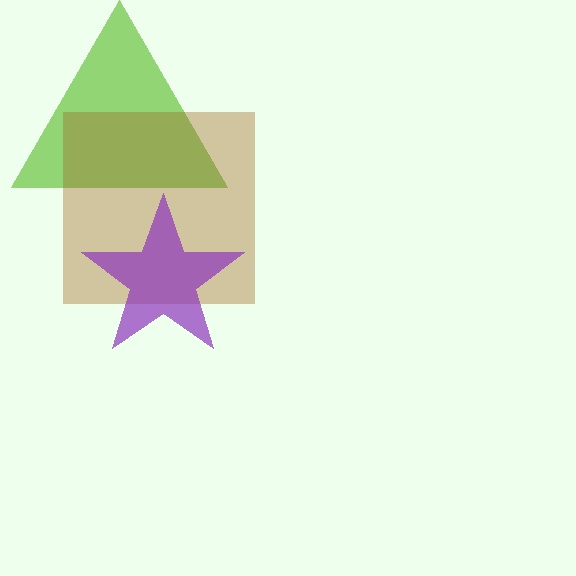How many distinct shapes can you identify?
There are 3 distinct shapes: a lime triangle, a brown square, a purple star.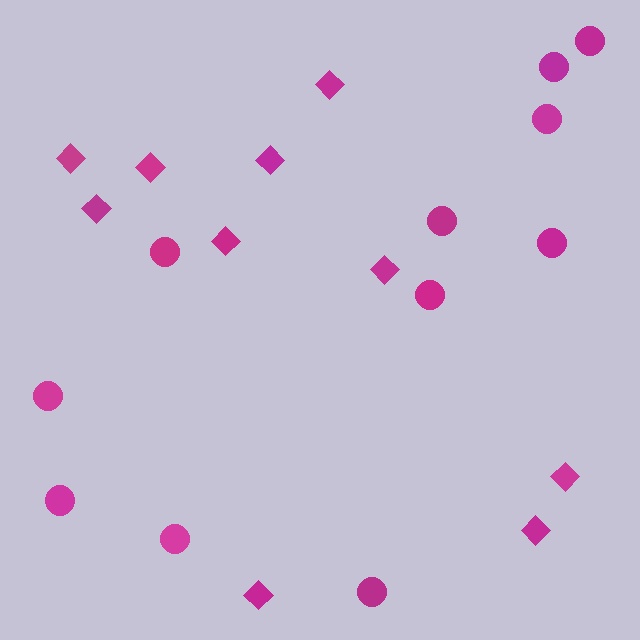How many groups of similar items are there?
There are 2 groups: one group of circles (11) and one group of diamonds (10).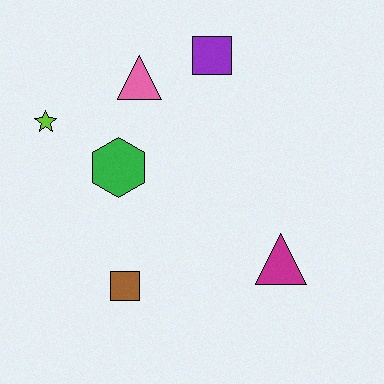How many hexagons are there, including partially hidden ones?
There is 1 hexagon.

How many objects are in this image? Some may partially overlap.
There are 6 objects.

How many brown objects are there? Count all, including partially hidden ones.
There is 1 brown object.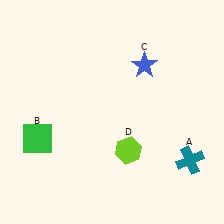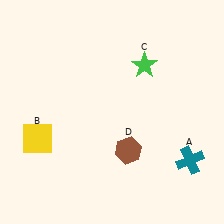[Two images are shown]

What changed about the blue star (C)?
In Image 1, C is blue. In Image 2, it changed to green.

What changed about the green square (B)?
In Image 1, B is green. In Image 2, it changed to yellow.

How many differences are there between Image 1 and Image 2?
There are 3 differences between the two images.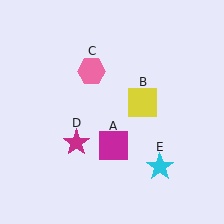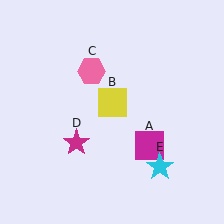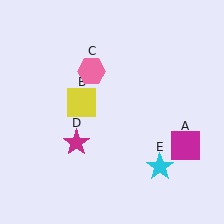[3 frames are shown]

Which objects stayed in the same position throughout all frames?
Pink hexagon (object C) and magenta star (object D) and cyan star (object E) remained stationary.